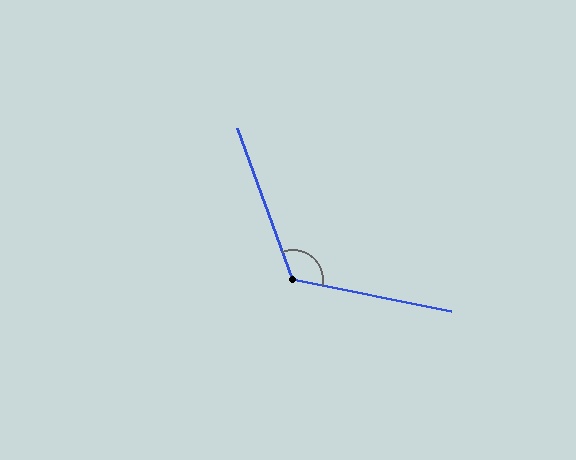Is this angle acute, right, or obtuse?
It is obtuse.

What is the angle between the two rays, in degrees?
Approximately 121 degrees.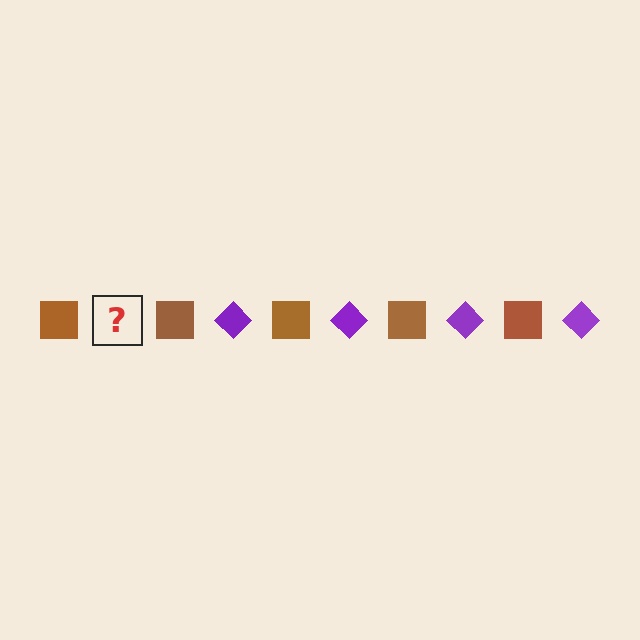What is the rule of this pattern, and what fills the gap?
The rule is that the pattern alternates between brown square and purple diamond. The gap should be filled with a purple diamond.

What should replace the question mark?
The question mark should be replaced with a purple diamond.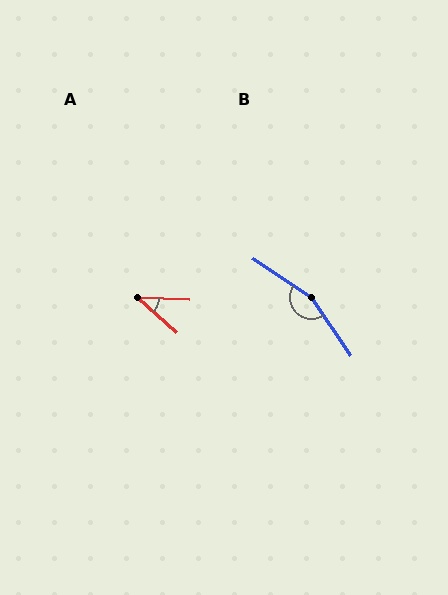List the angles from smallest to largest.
A (39°), B (158°).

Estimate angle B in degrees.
Approximately 158 degrees.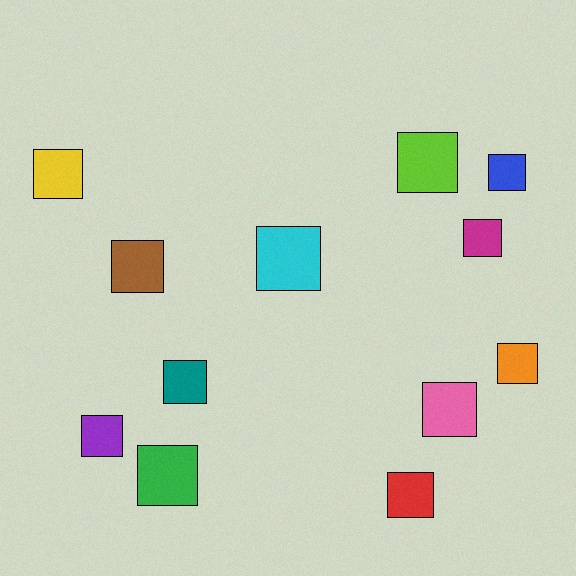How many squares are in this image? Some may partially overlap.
There are 12 squares.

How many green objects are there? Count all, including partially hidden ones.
There is 1 green object.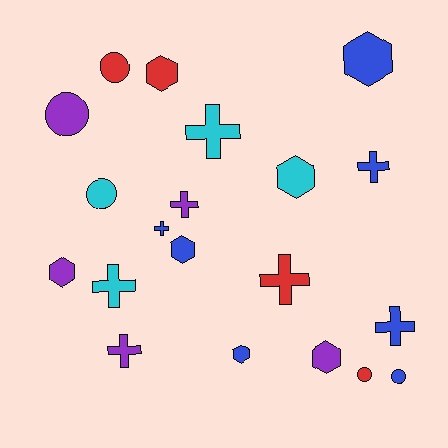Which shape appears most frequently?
Cross, with 8 objects.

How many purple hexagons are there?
There are 2 purple hexagons.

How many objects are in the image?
There are 20 objects.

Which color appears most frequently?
Blue, with 7 objects.